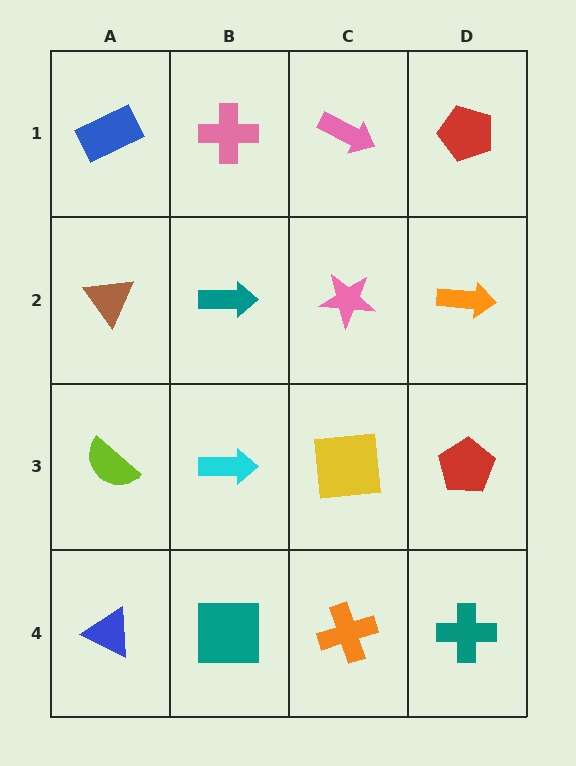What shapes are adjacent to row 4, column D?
A red pentagon (row 3, column D), an orange cross (row 4, column C).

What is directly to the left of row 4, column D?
An orange cross.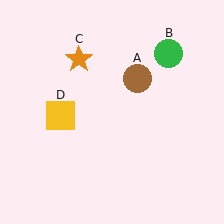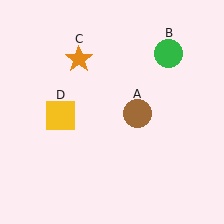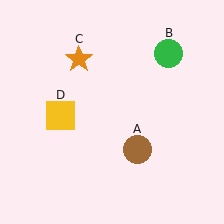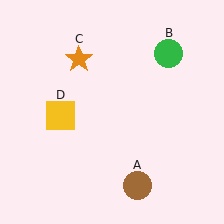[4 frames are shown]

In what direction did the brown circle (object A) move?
The brown circle (object A) moved down.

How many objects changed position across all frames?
1 object changed position: brown circle (object A).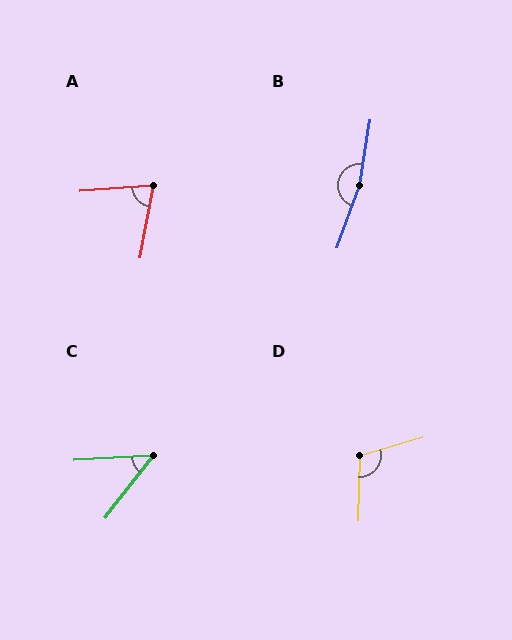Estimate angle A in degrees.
Approximately 75 degrees.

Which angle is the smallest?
C, at approximately 49 degrees.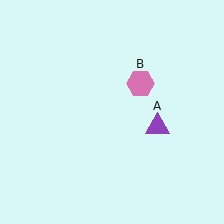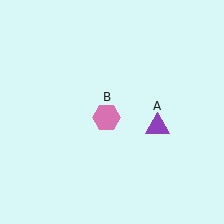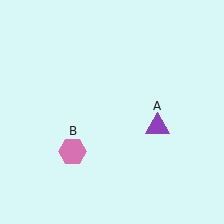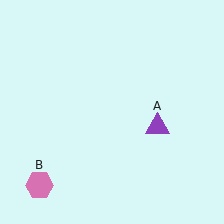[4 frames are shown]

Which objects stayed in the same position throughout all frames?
Purple triangle (object A) remained stationary.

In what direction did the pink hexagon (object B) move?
The pink hexagon (object B) moved down and to the left.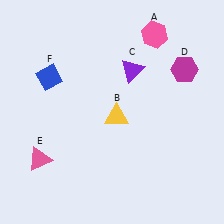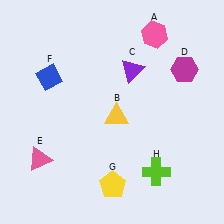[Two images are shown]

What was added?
A yellow pentagon (G), a lime cross (H) were added in Image 2.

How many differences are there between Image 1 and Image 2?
There are 2 differences between the two images.